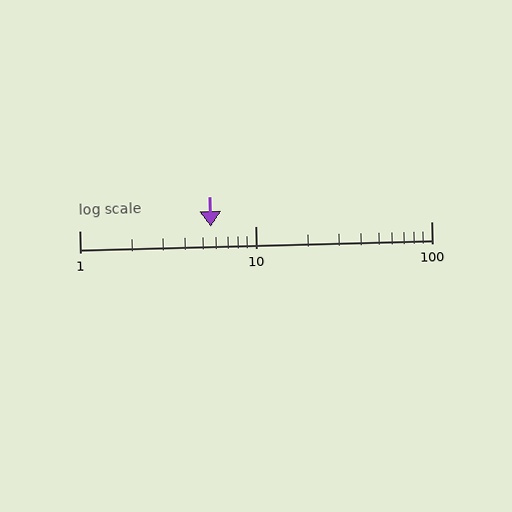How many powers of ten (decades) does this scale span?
The scale spans 2 decades, from 1 to 100.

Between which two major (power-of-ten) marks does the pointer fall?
The pointer is between 1 and 10.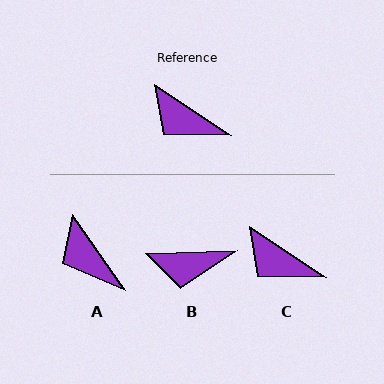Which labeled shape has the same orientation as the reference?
C.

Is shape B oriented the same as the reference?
No, it is off by about 35 degrees.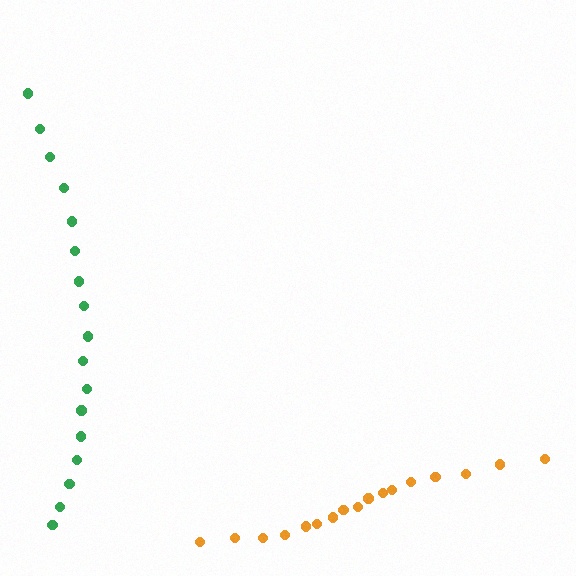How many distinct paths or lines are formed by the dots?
There are 2 distinct paths.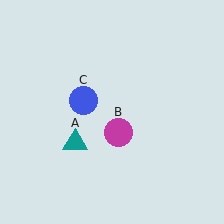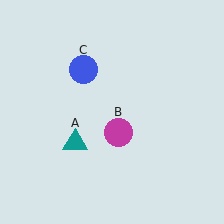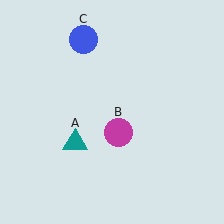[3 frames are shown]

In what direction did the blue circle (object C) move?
The blue circle (object C) moved up.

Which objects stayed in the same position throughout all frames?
Teal triangle (object A) and magenta circle (object B) remained stationary.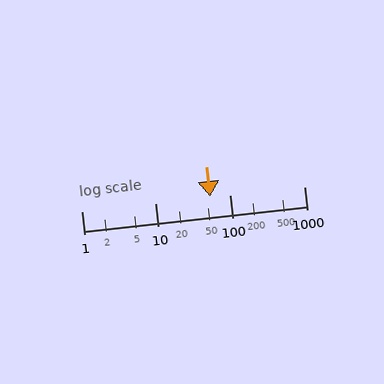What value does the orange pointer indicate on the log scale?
The pointer indicates approximately 55.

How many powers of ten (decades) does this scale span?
The scale spans 3 decades, from 1 to 1000.